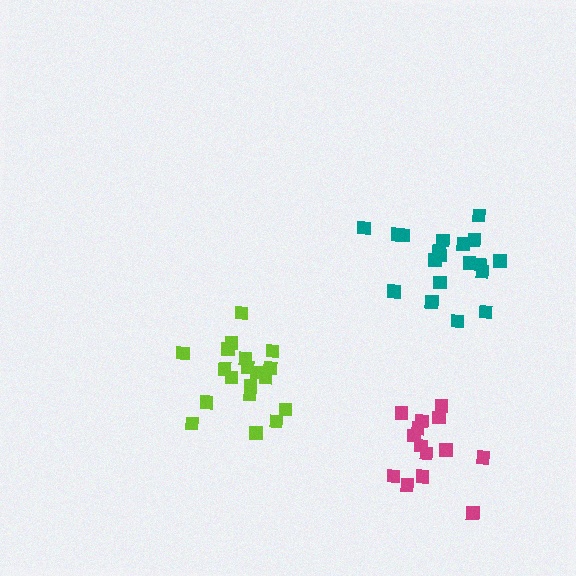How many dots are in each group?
Group 1: 19 dots, Group 2: 19 dots, Group 3: 14 dots (52 total).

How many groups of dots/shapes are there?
There are 3 groups.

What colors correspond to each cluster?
The clusters are colored: teal, lime, magenta.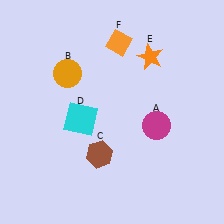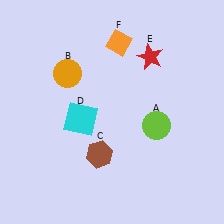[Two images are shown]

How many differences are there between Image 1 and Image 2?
There are 2 differences between the two images.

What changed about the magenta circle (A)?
In Image 1, A is magenta. In Image 2, it changed to lime.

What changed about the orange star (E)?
In Image 1, E is orange. In Image 2, it changed to red.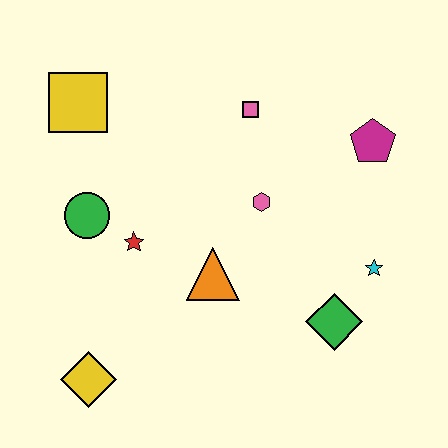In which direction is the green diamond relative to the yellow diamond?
The green diamond is to the right of the yellow diamond.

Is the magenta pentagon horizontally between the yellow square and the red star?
No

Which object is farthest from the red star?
The magenta pentagon is farthest from the red star.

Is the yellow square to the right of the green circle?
No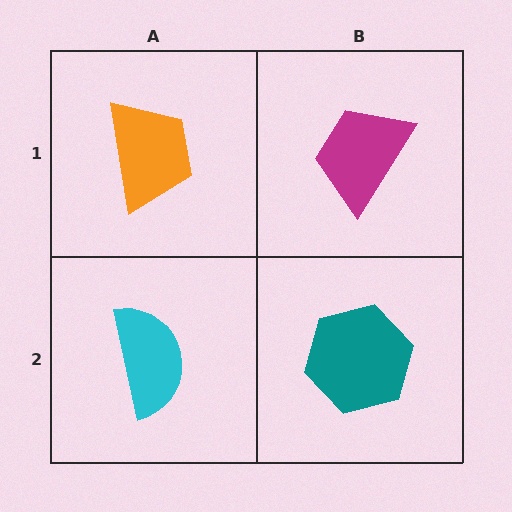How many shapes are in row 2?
2 shapes.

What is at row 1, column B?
A magenta trapezoid.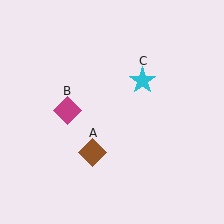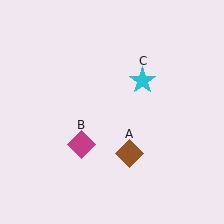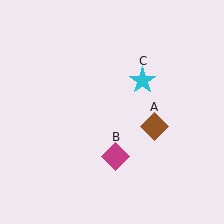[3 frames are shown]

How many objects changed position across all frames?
2 objects changed position: brown diamond (object A), magenta diamond (object B).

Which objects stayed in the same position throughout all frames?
Cyan star (object C) remained stationary.